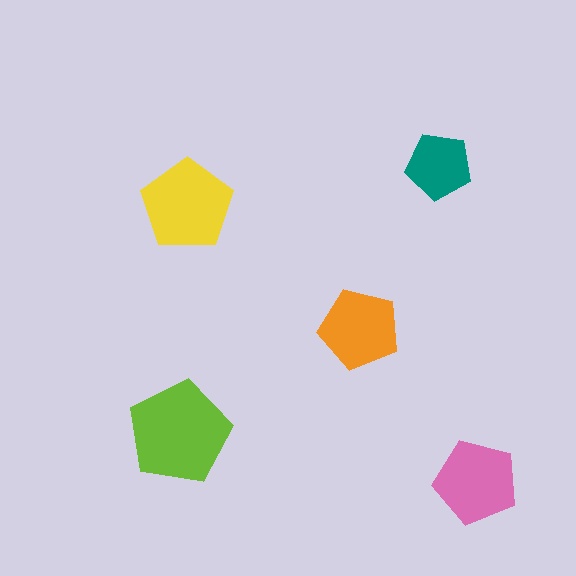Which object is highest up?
The teal pentagon is topmost.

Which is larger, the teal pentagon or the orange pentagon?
The orange one.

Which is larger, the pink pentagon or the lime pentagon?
The lime one.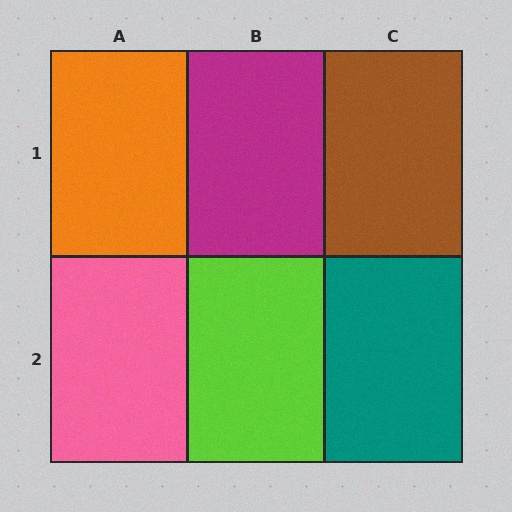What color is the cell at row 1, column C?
Brown.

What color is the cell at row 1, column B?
Magenta.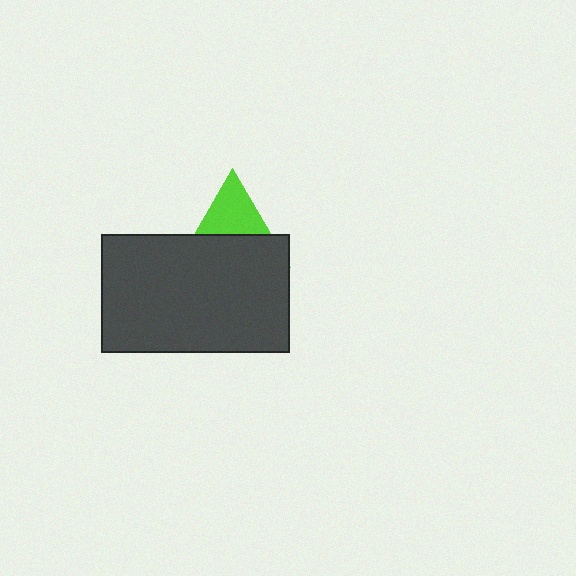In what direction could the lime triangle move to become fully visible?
The lime triangle could move up. That would shift it out from behind the dark gray rectangle entirely.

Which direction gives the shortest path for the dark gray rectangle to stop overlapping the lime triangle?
Moving down gives the shortest separation.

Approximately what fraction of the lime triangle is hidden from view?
Roughly 56% of the lime triangle is hidden behind the dark gray rectangle.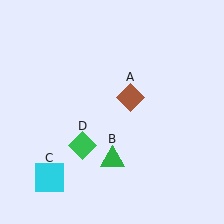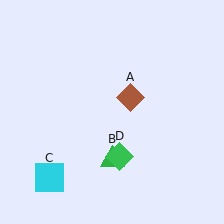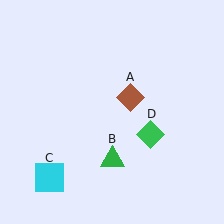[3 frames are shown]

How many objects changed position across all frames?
1 object changed position: green diamond (object D).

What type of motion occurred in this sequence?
The green diamond (object D) rotated counterclockwise around the center of the scene.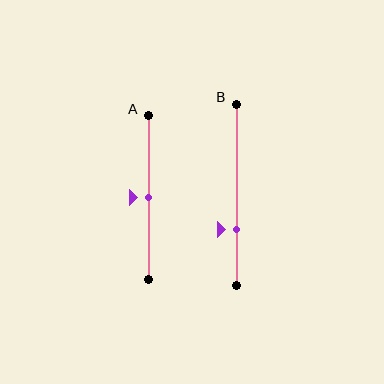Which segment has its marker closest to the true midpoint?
Segment A has its marker closest to the true midpoint.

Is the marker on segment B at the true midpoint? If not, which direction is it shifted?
No, the marker on segment B is shifted downward by about 19% of the segment length.